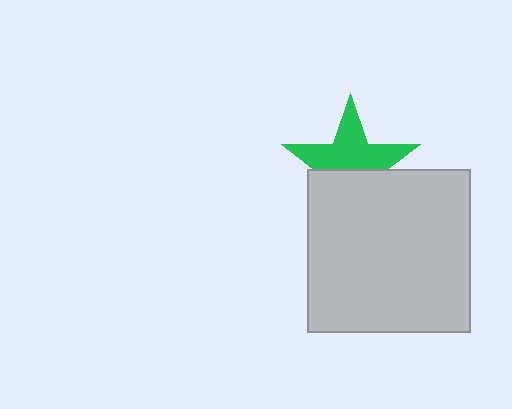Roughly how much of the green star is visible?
About half of it is visible (roughly 57%).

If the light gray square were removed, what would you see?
You would see the complete green star.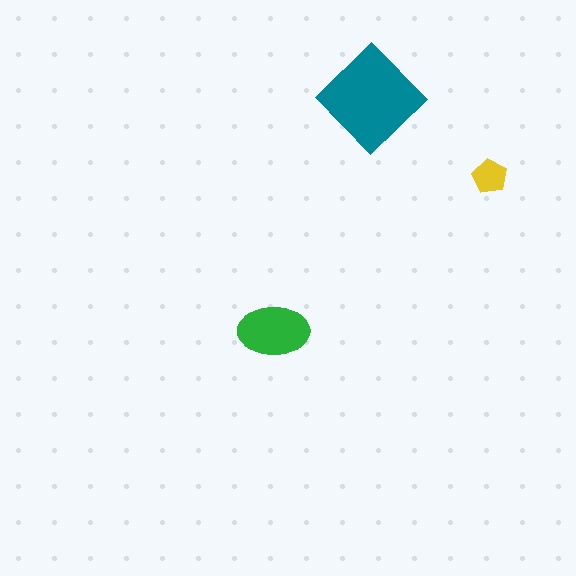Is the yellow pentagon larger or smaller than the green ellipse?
Smaller.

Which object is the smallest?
The yellow pentagon.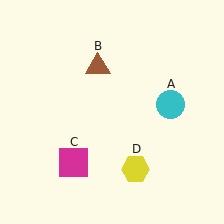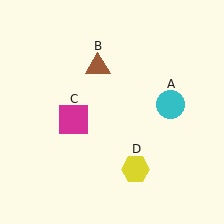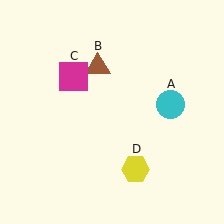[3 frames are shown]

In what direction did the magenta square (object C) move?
The magenta square (object C) moved up.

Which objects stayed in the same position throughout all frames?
Cyan circle (object A) and brown triangle (object B) and yellow hexagon (object D) remained stationary.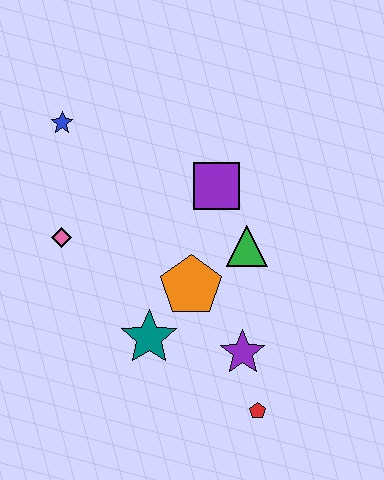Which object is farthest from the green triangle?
The blue star is farthest from the green triangle.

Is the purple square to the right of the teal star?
Yes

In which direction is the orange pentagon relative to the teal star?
The orange pentagon is above the teal star.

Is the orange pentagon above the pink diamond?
No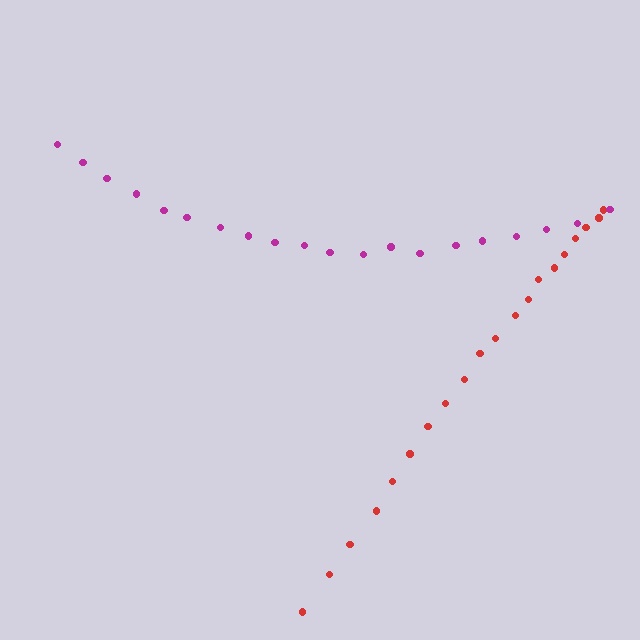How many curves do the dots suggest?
There are 2 distinct paths.